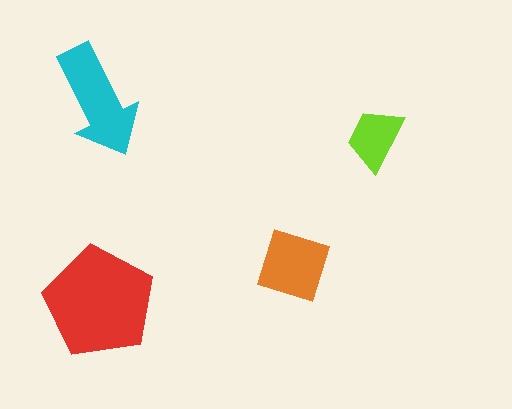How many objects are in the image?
There are 4 objects in the image.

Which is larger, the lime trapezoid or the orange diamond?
The orange diamond.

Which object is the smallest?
The lime trapezoid.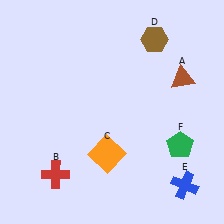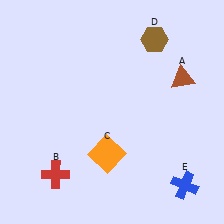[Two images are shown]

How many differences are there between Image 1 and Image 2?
There is 1 difference between the two images.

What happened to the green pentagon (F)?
The green pentagon (F) was removed in Image 2. It was in the bottom-right area of Image 1.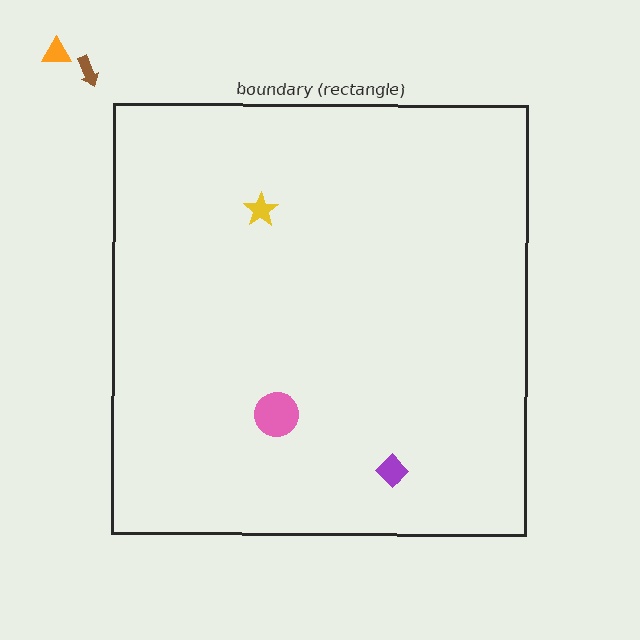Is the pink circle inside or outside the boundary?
Inside.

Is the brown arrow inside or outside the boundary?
Outside.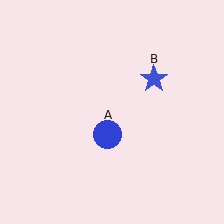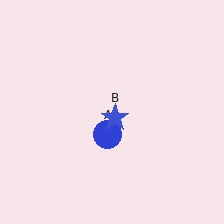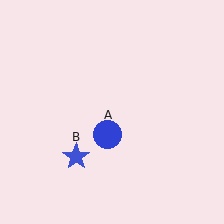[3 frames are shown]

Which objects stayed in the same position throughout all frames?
Blue circle (object A) remained stationary.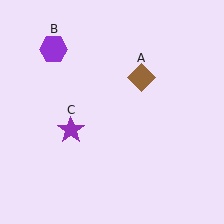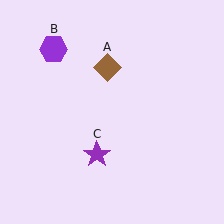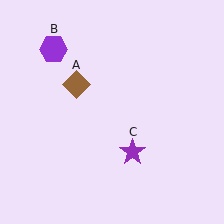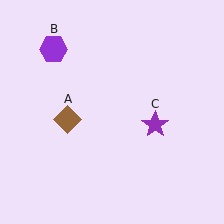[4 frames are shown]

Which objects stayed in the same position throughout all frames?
Purple hexagon (object B) remained stationary.